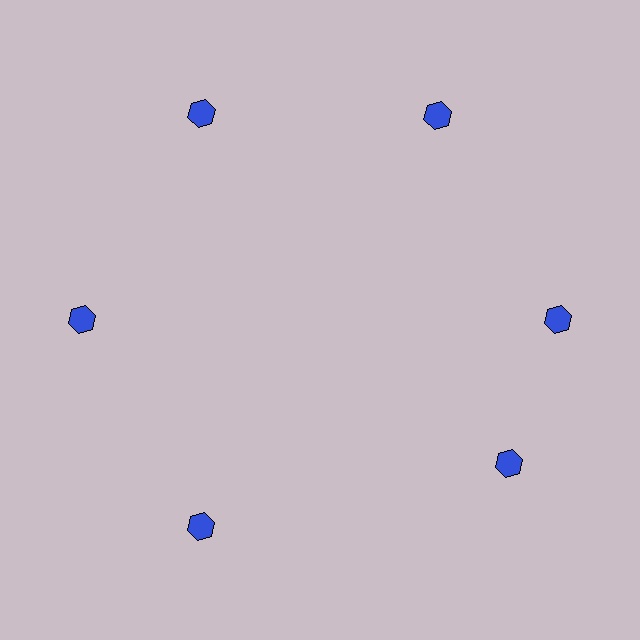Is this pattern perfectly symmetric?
No. The 6 blue hexagons are arranged in a ring, but one element near the 5 o'clock position is rotated out of alignment along the ring, breaking the 6-fold rotational symmetry.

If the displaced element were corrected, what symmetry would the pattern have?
It would have 6-fold rotational symmetry — the pattern would map onto itself every 60 degrees.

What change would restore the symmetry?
The symmetry would be restored by rotating it back into even spacing with its neighbors so that all 6 hexagons sit at equal angles and equal distance from the center.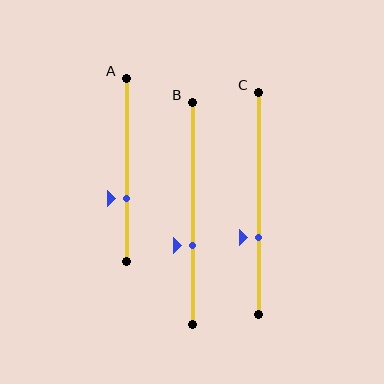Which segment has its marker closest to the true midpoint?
Segment B has its marker closest to the true midpoint.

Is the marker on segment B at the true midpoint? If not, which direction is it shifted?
No, the marker on segment B is shifted downward by about 14% of the segment length.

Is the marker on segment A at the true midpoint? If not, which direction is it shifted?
No, the marker on segment A is shifted downward by about 15% of the segment length.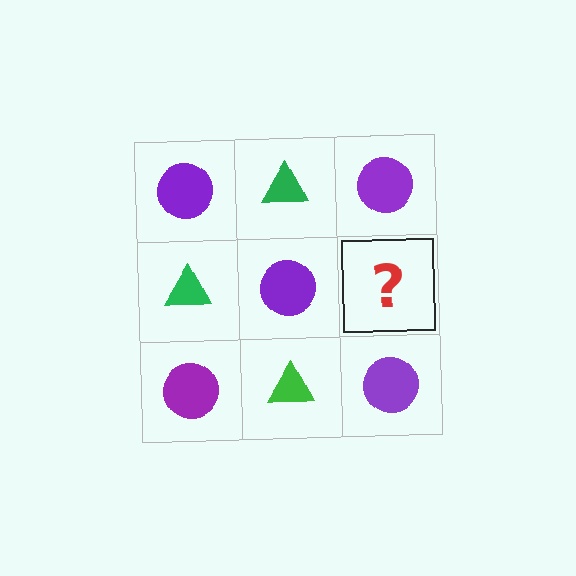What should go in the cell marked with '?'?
The missing cell should contain a green triangle.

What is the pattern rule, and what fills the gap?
The rule is that it alternates purple circle and green triangle in a checkerboard pattern. The gap should be filled with a green triangle.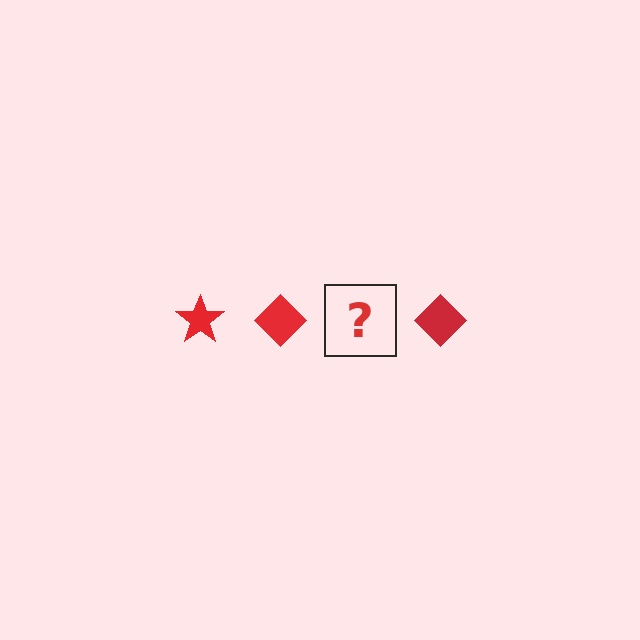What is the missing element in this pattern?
The missing element is a red star.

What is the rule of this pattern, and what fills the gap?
The rule is that the pattern cycles through star, diamond shapes in red. The gap should be filled with a red star.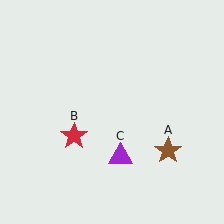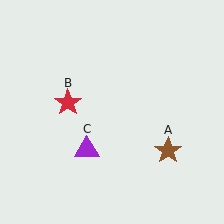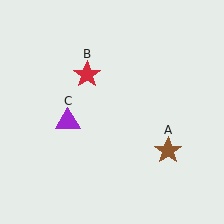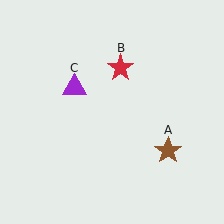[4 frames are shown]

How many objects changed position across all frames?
2 objects changed position: red star (object B), purple triangle (object C).